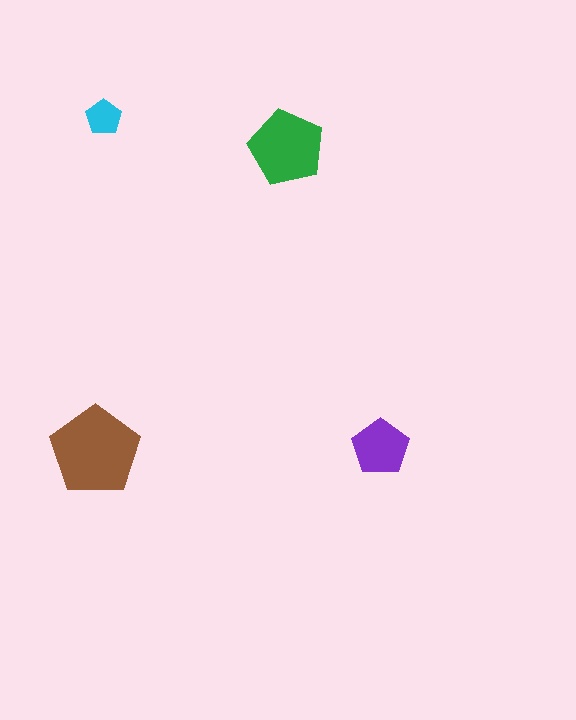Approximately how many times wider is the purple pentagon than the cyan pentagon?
About 1.5 times wider.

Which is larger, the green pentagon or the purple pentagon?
The green one.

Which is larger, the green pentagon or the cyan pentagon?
The green one.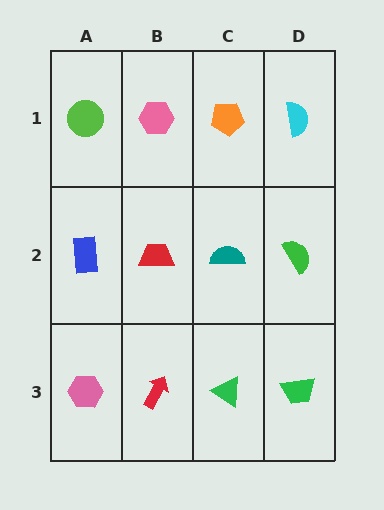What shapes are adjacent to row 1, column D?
A green semicircle (row 2, column D), an orange pentagon (row 1, column C).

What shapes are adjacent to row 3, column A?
A blue rectangle (row 2, column A), a red arrow (row 3, column B).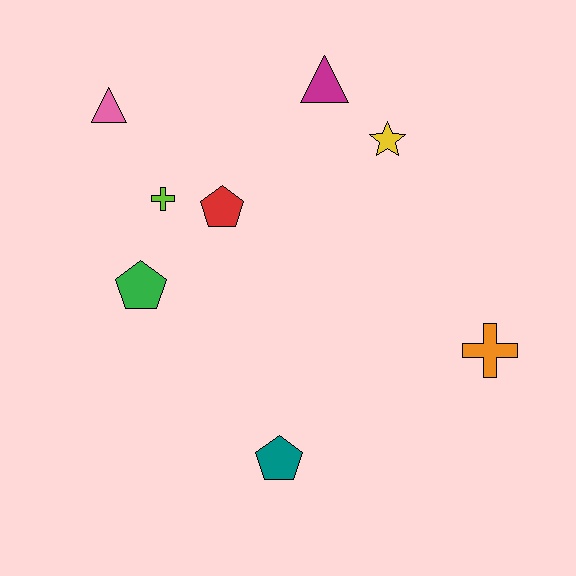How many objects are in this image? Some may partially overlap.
There are 8 objects.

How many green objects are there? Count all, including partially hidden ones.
There is 1 green object.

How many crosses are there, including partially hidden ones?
There are 2 crosses.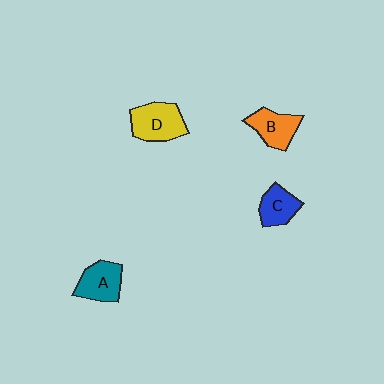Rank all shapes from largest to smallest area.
From largest to smallest: D (yellow), A (teal), B (orange), C (blue).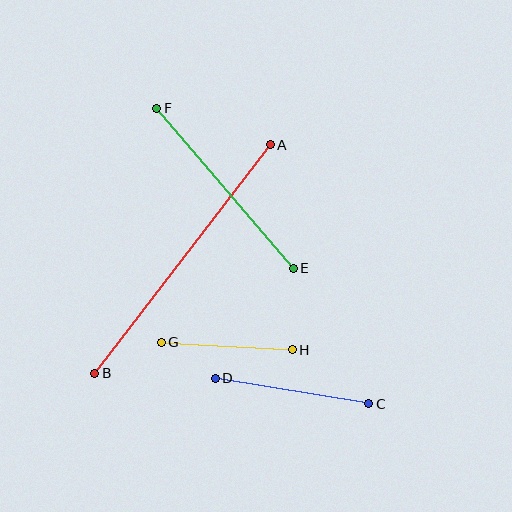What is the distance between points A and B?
The distance is approximately 288 pixels.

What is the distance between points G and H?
The distance is approximately 131 pixels.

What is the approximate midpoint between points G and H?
The midpoint is at approximately (227, 346) pixels.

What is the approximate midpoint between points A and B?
The midpoint is at approximately (183, 259) pixels.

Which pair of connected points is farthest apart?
Points A and B are farthest apart.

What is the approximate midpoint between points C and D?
The midpoint is at approximately (292, 391) pixels.